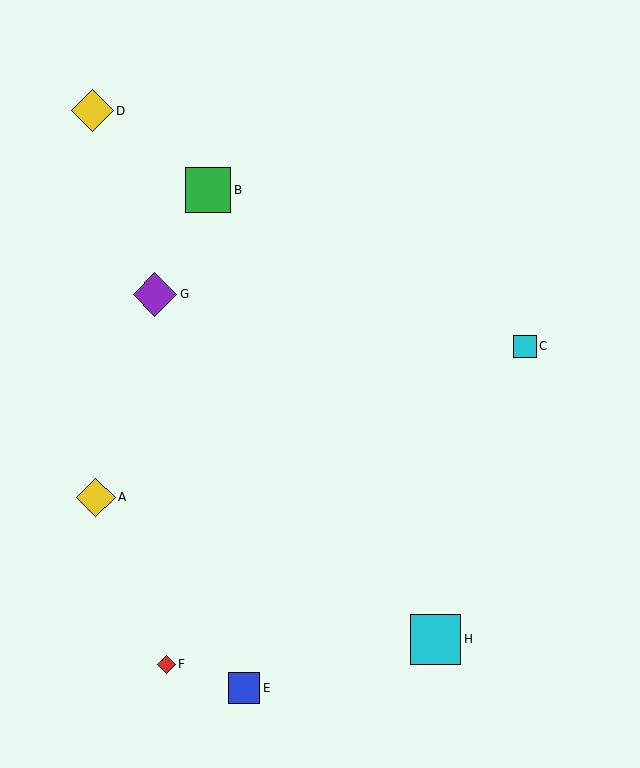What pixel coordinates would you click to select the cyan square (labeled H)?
Click at (435, 639) to select the cyan square H.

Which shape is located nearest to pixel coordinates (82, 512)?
The yellow diamond (labeled A) at (96, 497) is nearest to that location.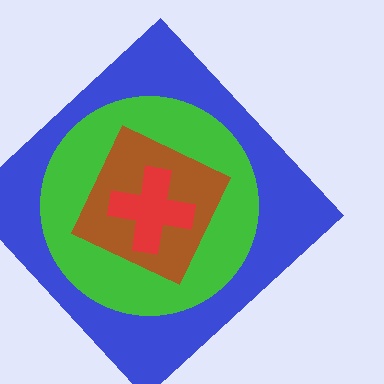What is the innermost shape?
The red cross.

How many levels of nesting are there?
4.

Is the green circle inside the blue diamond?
Yes.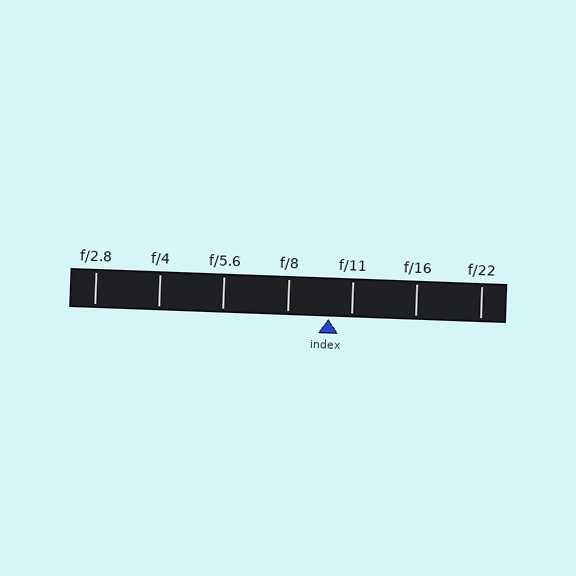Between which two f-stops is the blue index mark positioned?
The index mark is between f/8 and f/11.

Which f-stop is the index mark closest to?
The index mark is closest to f/11.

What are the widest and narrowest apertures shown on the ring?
The widest aperture shown is f/2.8 and the narrowest is f/22.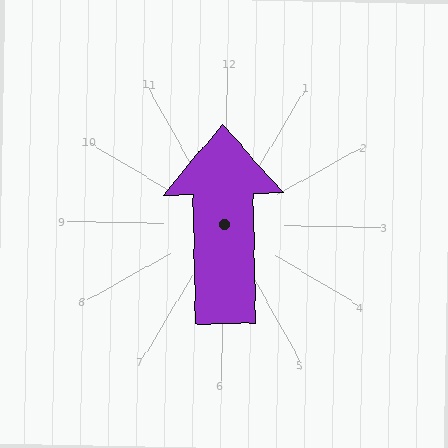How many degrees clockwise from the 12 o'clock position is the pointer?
Approximately 358 degrees.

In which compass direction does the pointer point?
North.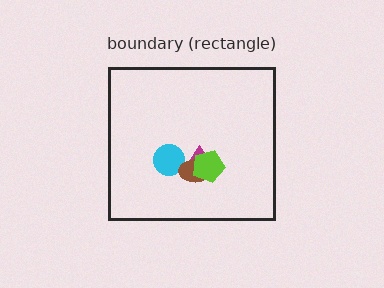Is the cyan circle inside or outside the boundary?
Inside.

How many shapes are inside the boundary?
4 inside, 0 outside.